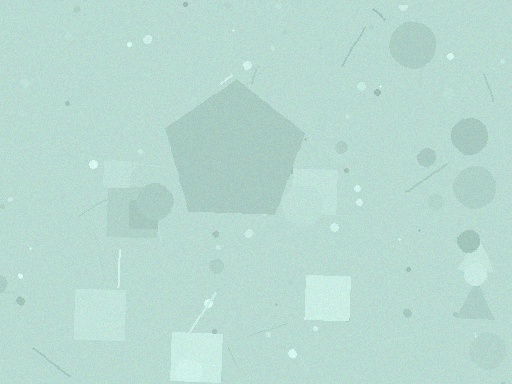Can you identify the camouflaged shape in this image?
The camouflaged shape is a pentagon.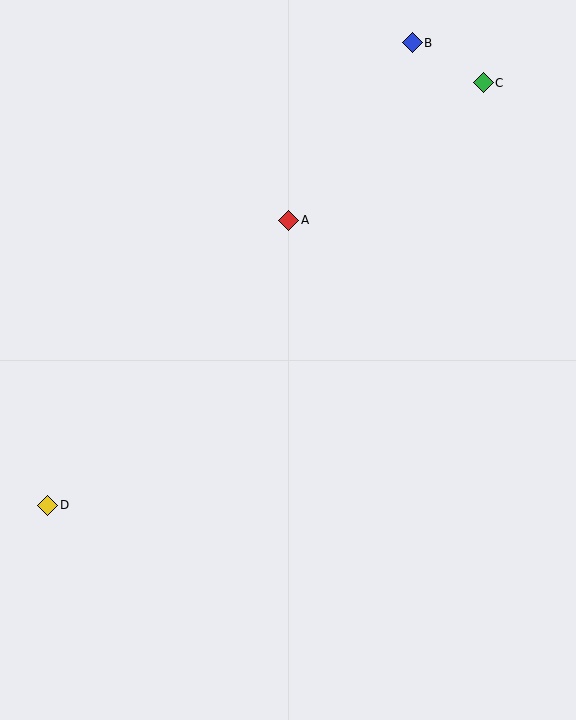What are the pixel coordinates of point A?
Point A is at (289, 221).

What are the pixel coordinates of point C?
Point C is at (483, 83).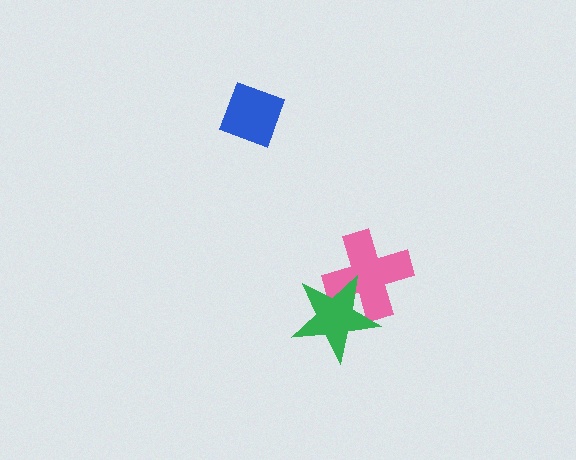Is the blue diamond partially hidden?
No, no other shape covers it.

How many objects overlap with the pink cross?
1 object overlaps with the pink cross.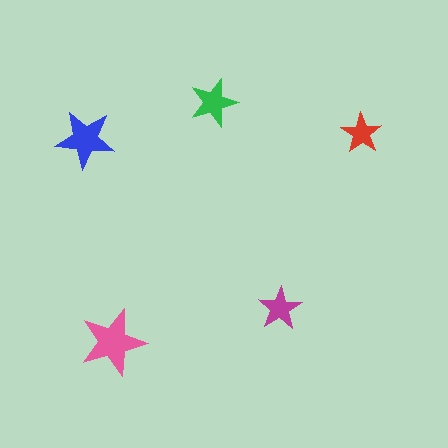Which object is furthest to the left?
The blue star is leftmost.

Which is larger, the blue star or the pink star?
The pink one.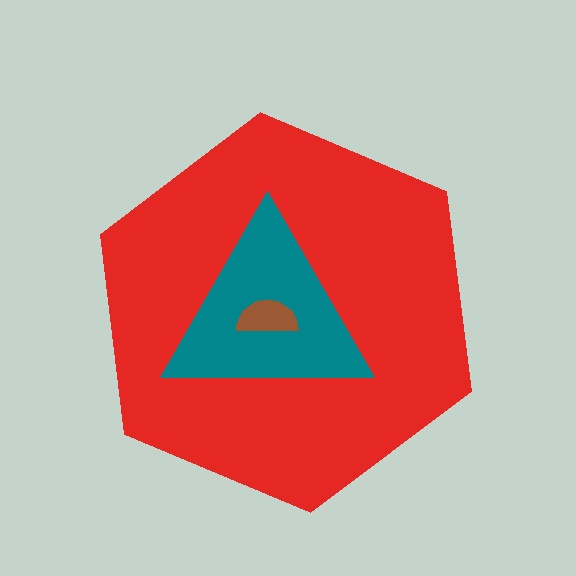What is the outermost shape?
The red hexagon.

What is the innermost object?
The brown semicircle.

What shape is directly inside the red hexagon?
The teal triangle.